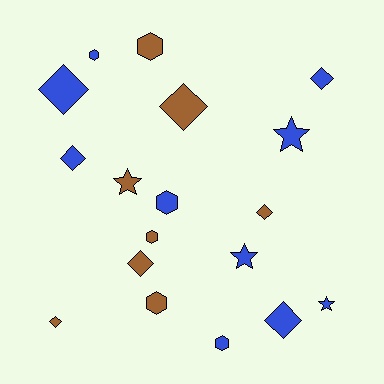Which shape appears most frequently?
Diamond, with 8 objects.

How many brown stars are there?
There is 1 brown star.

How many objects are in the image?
There are 18 objects.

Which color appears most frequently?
Blue, with 10 objects.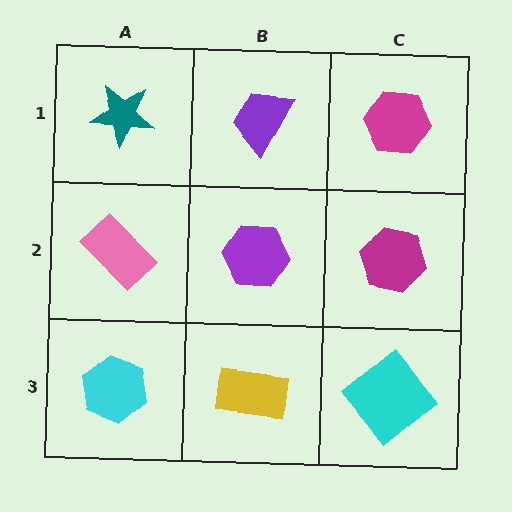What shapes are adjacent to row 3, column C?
A magenta hexagon (row 2, column C), a yellow rectangle (row 3, column B).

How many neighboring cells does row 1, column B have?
3.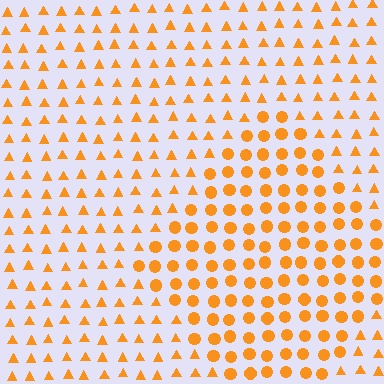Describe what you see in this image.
The image is filled with small orange elements arranged in a uniform grid. A diamond-shaped region contains circles, while the surrounding area contains triangles. The boundary is defined purely by the change in element shape.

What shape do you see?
I see a diamond.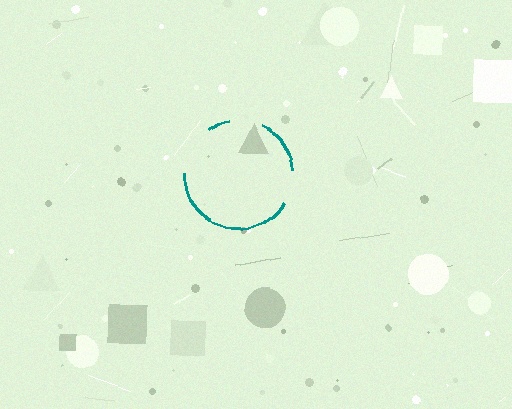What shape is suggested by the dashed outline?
The dashed outline suggests a circle.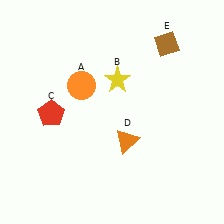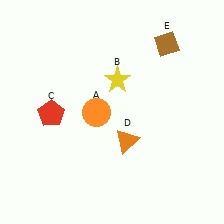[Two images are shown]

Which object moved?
The orange circle (A) moved down.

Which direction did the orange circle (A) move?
The orange circle (A) moved down.